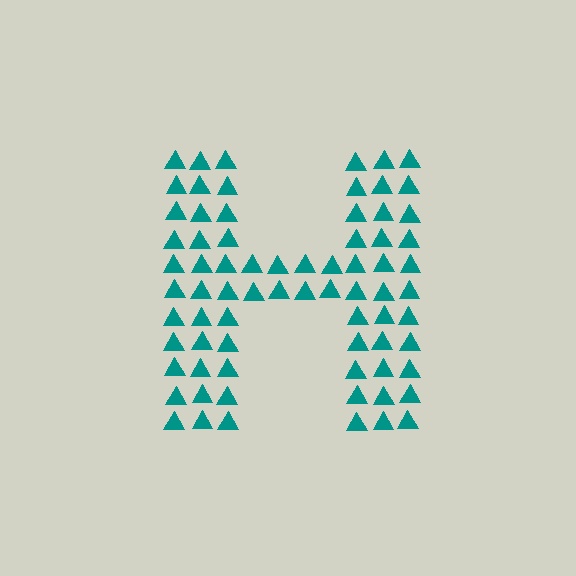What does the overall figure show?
The overall figure shows the letter H.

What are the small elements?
The small elements are triangles.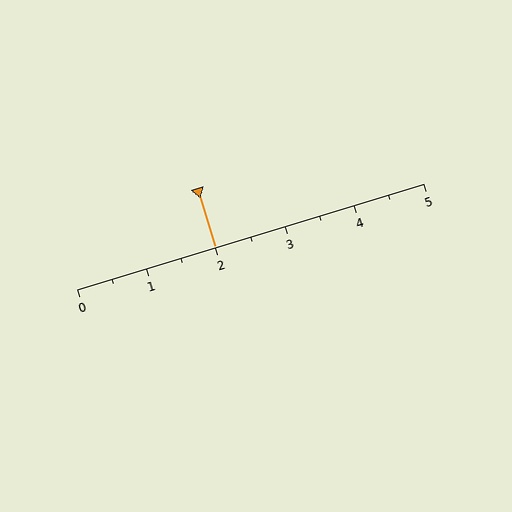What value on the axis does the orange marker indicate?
The marker indicates approximately 2.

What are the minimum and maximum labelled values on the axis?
The axis runs from 0 to 5.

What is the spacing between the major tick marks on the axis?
The major ticks are spaced 1 apart.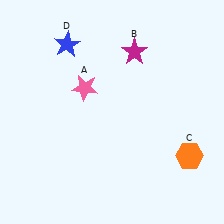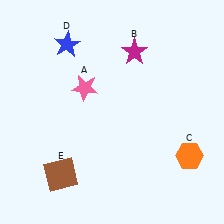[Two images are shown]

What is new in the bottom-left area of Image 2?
A brown square (E) was added in the bottom-left area of Image 2.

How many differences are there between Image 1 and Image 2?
There is 1 difference between the two images.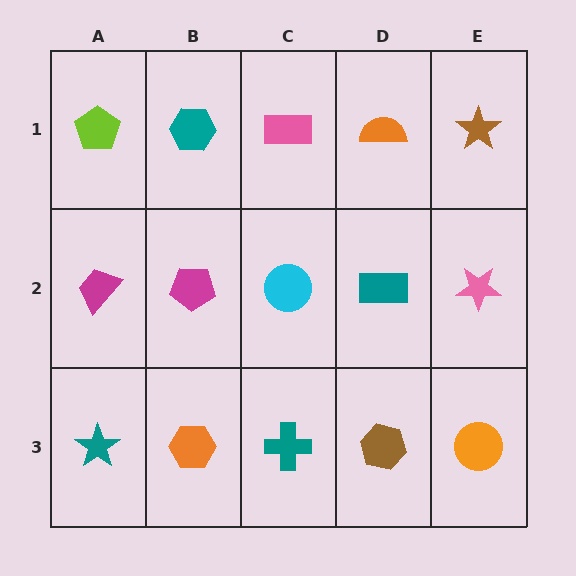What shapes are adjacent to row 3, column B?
A magenta pentagon (row 2, column B), a teal star (row 3, column A), a teal cross (row 3, column C).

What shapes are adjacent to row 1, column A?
A magenta trapezoid (row 2, column A), a teal hexagon (row 1, column B).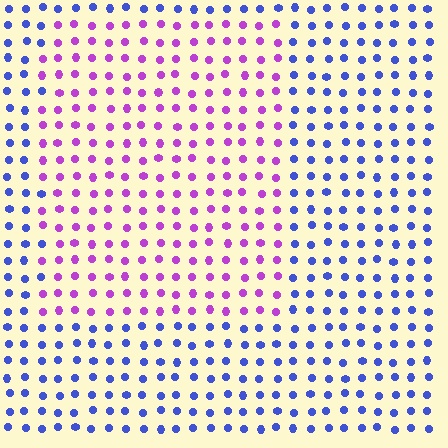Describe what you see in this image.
The image is filled with small blue elements in a uniform arrangement. A rectangle-shaped region is visible where the elements are tinted to a slightly different hue, forming a subtle color boundary.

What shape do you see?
I see a rectangle.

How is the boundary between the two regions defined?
The boundary is defined purely by a slight shift in hue (about 58 degrees). Spacing, size, and orientation are identical on both sides.